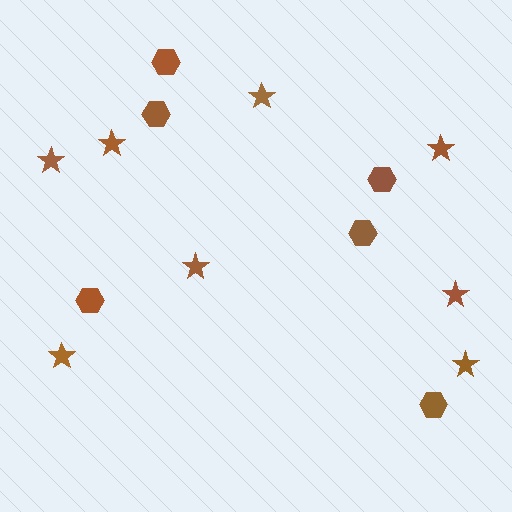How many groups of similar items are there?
There are 2 groups: one group of stars (8) and one group of hexagons (6).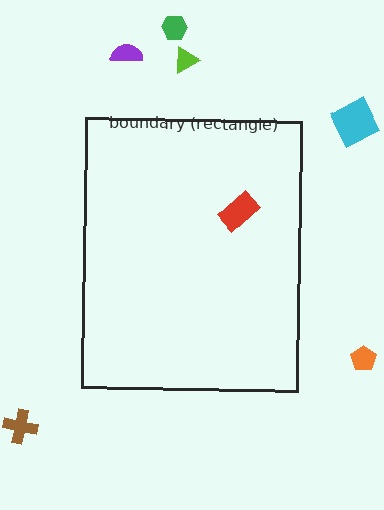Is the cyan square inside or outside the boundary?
Outside.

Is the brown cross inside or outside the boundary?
Outside.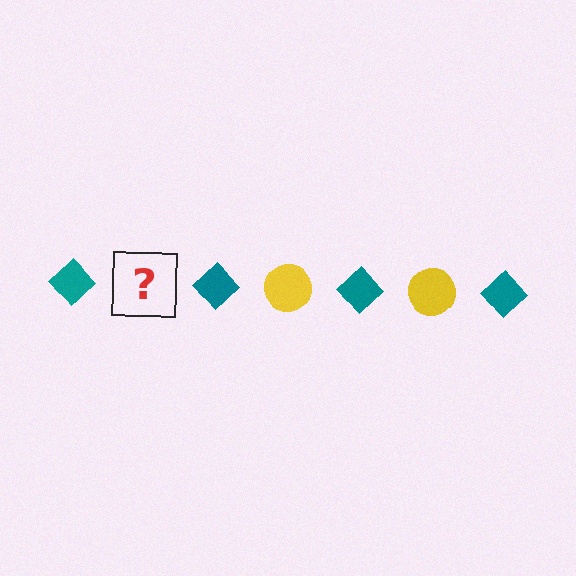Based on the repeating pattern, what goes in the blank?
The blank should be a yellow circle.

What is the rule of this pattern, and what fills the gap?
The rule is that the pattern alternates between teal diamond and yellow circle. The gap should be filled with a yellow circle.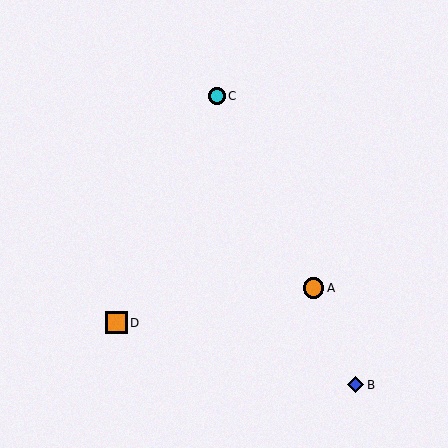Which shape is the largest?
The orange square (labeled D) is the largest.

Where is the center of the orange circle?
The center of the orange circle is at (313, 288).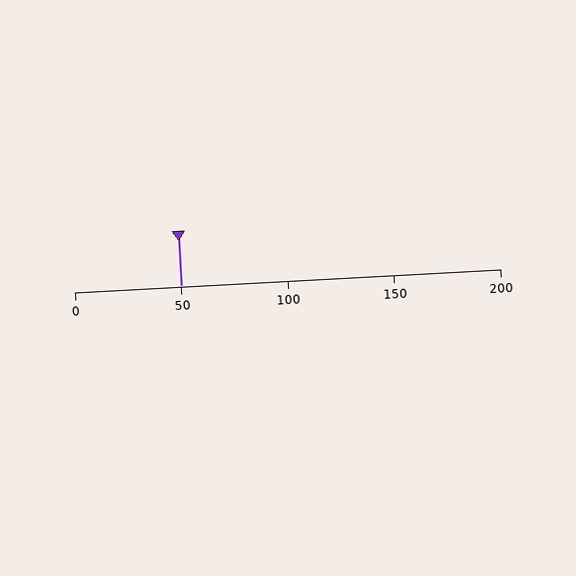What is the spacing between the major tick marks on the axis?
The major ticks are spaced 50 apart.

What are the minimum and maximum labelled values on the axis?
The axis runs from 0 to 200.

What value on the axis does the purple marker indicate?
The marker indicates approximately 50.